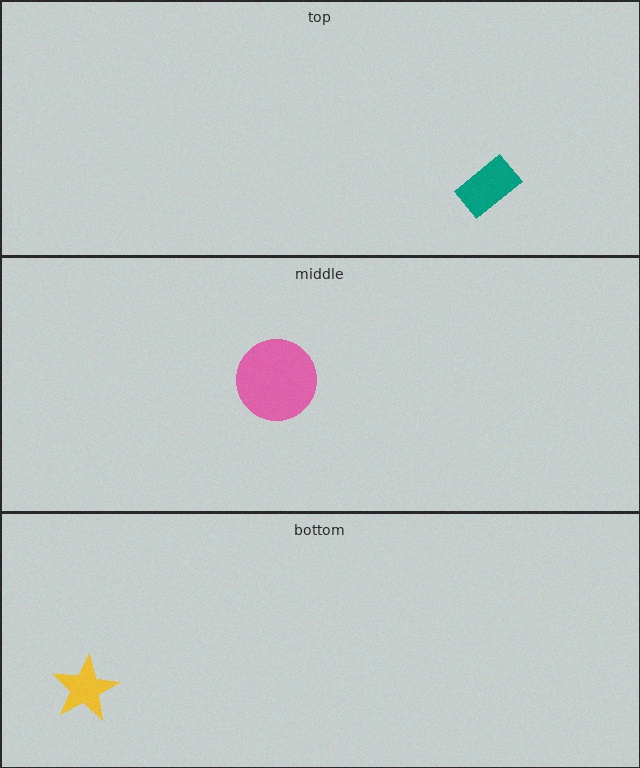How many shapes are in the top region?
1.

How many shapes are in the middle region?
1.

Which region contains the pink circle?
The middle region.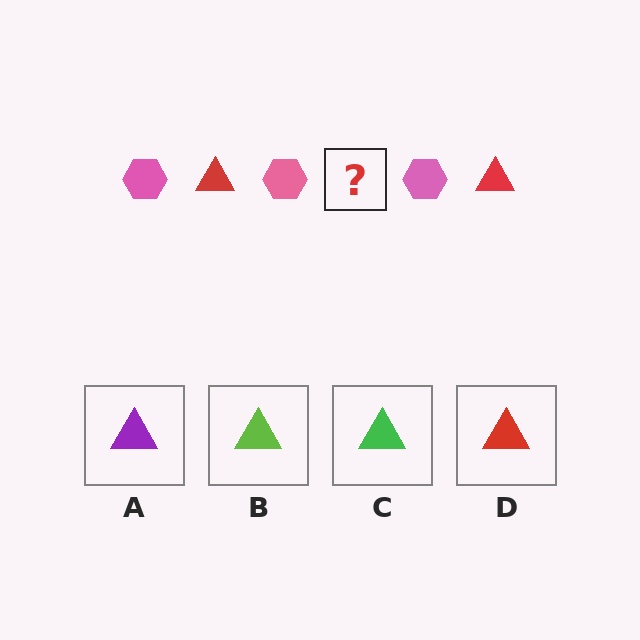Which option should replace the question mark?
Option D.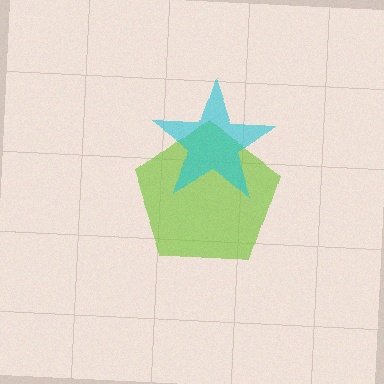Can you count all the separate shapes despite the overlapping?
Yes, there are 2 separate shapes.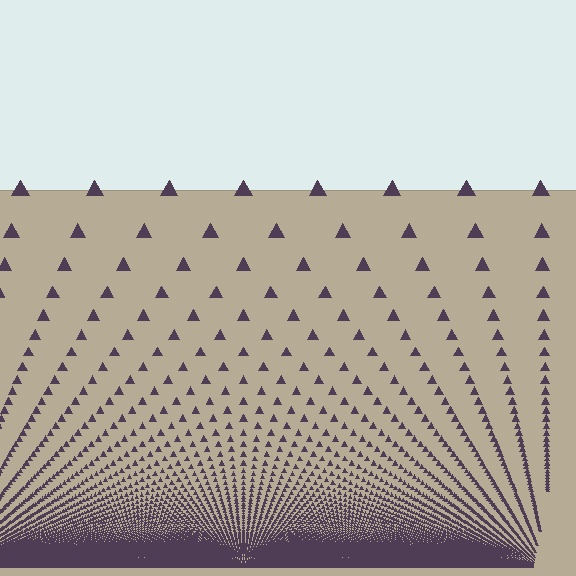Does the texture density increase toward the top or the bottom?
Density increases toward the bottom.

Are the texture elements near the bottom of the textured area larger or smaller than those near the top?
Smaller. The gradient is inverted — elements near the bottom are smaller and denser.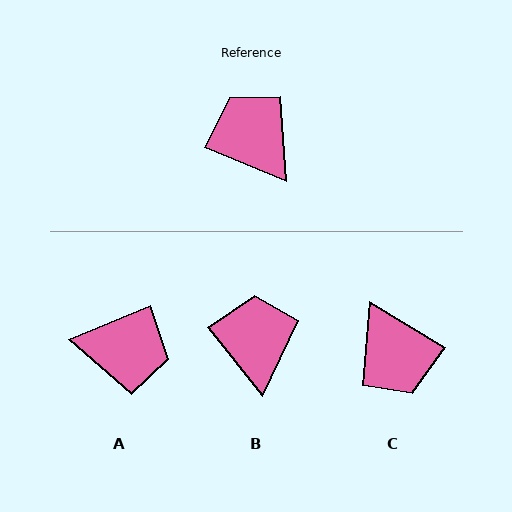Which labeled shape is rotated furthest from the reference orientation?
C, about 171 degrees away.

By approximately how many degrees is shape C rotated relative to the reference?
Approximately 171 degrees counter-clockwise.